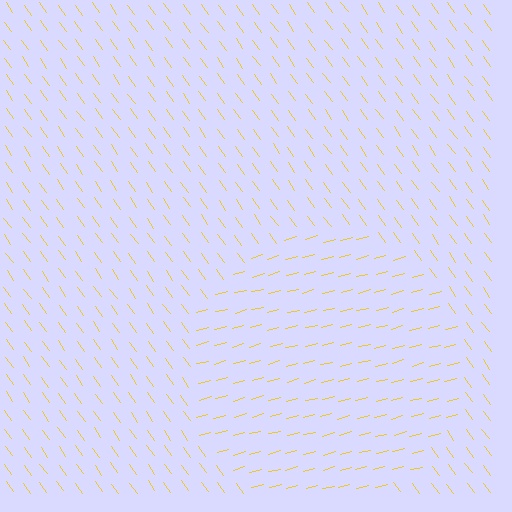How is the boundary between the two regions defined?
The boundary is defined purely by a change in line orientation (approximately 69 degrees difference). All lines are the same color and thickness.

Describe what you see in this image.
The image is filled with small yellow line segments. A circle region in the image has lines oriented differently from the surrounding lines, creating a visible texture boundary.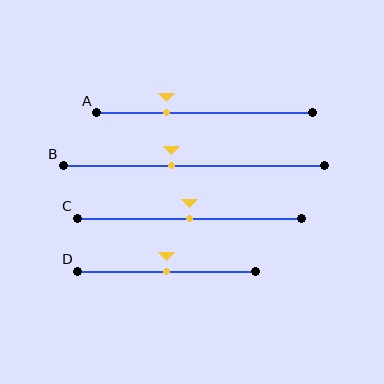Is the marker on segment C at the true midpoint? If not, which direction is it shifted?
Yes, the marker on segment C is at the true midpoint.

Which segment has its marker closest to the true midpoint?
Segment C has its marker closest to the true midpoint.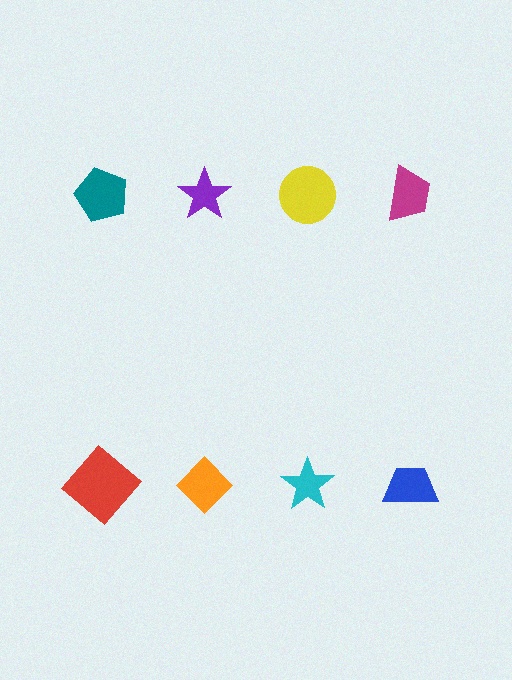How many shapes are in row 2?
4 shapes.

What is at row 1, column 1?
A teal pentagon.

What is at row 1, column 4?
A magenta trapezoid.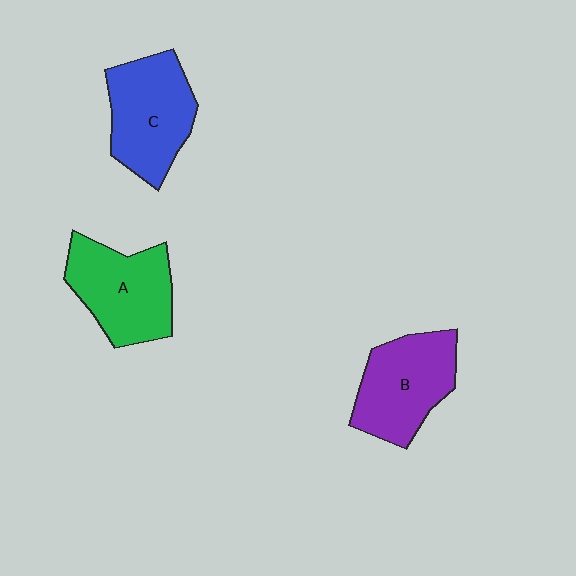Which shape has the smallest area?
Shape B (purple).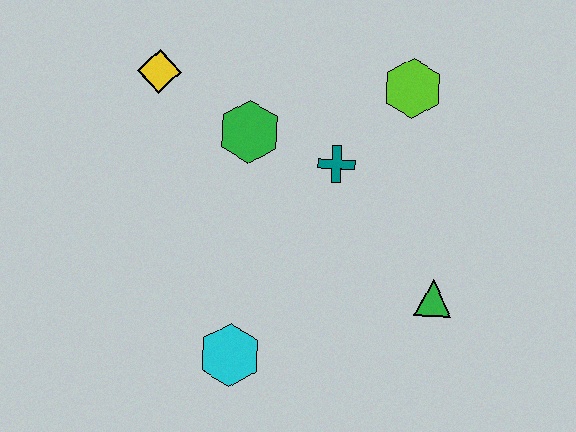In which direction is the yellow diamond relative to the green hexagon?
The yellow diamond is to the left of the green hexagon.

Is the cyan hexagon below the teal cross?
Yes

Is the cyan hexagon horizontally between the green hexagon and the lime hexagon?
No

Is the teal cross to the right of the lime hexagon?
No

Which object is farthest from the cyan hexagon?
The lime hexagon is farthest from the cyan hexagon.